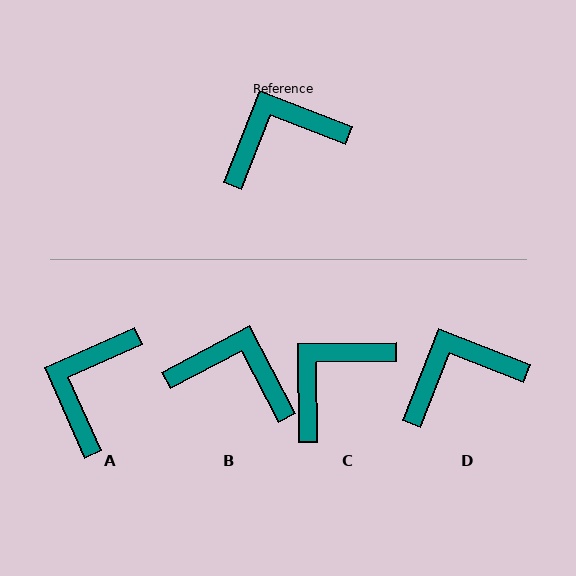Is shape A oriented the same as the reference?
No, it is off by about 45 degrees.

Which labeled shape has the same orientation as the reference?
D.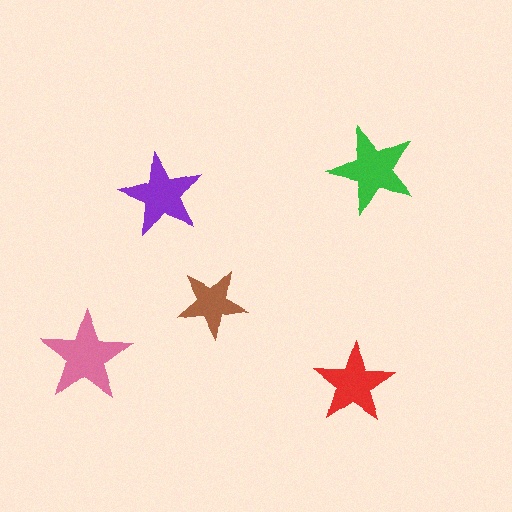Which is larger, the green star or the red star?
The green one.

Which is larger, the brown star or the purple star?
The purple one.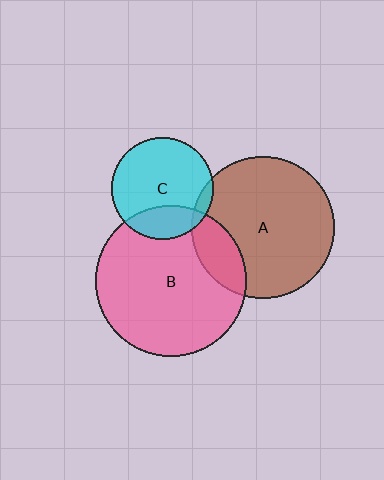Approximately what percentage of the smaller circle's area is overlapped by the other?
Approximately 5%.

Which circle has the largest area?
Circle B (pink).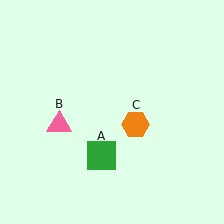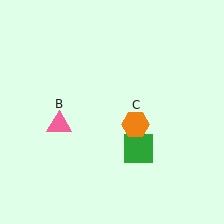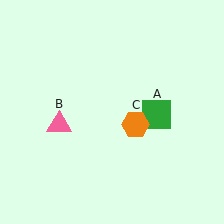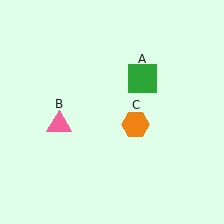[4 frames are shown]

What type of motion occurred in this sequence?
The green square (object A) rotated counterclockwise around the center of the scene.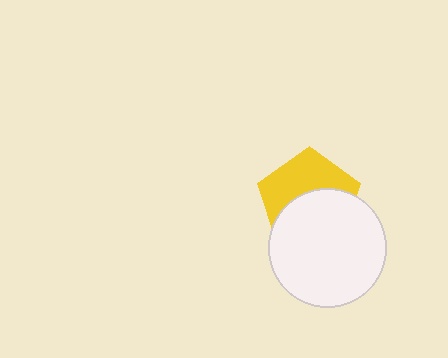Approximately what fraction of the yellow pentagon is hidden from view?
Roughly 53% of the yellow pentagon is hidden behind the white circle.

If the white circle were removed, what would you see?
You would see the complete yellow pentagon.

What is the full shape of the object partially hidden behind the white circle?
The partially hidden object is a yellow pentagon.